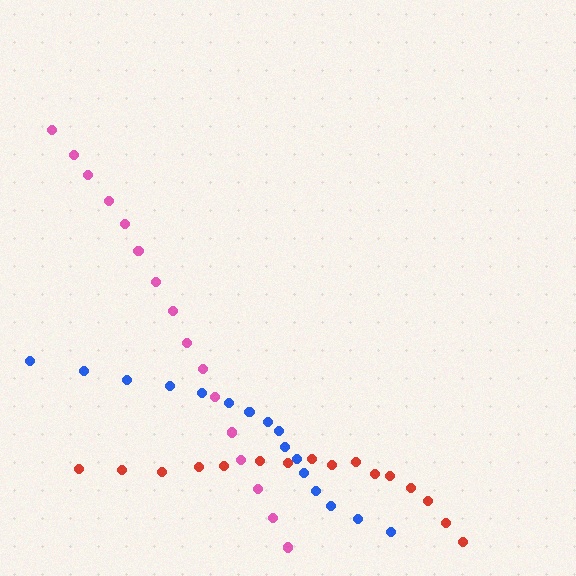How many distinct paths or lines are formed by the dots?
There are 3 distinct paths.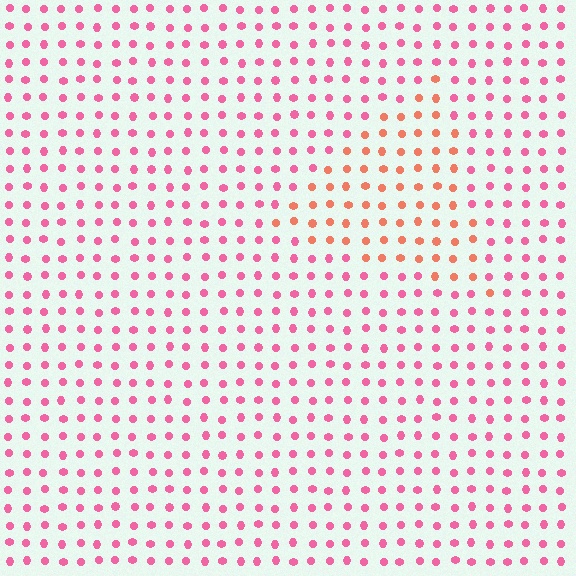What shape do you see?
I see a triangle.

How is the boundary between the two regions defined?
The boundary is defined purely by a slight shift in hue (about 37 degrees). Spacing, size, and orientation are identical on both sides.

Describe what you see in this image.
The image is filled with small pink elements in a uniform arrangement. A triangle-shaped region is visible where the elements are tinted to a slightly different hue, forming a subtle color boundary.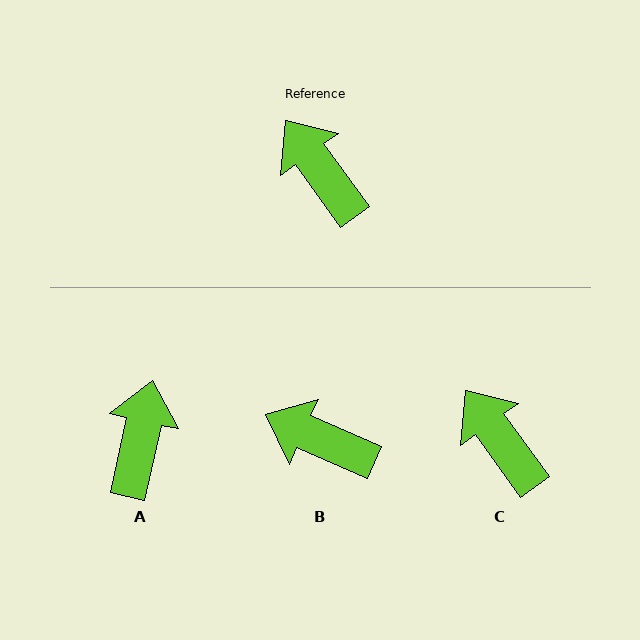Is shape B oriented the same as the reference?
No, it is off by about 30 degrees.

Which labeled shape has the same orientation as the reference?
C.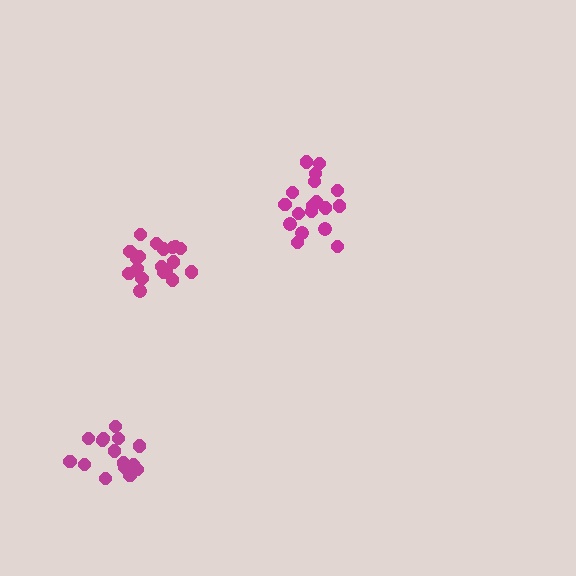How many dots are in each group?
Group 1: 19 dots, Group 2: 15 dots, Group 3: 18 dots (52 total).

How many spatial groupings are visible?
There are 3 spatial groupings.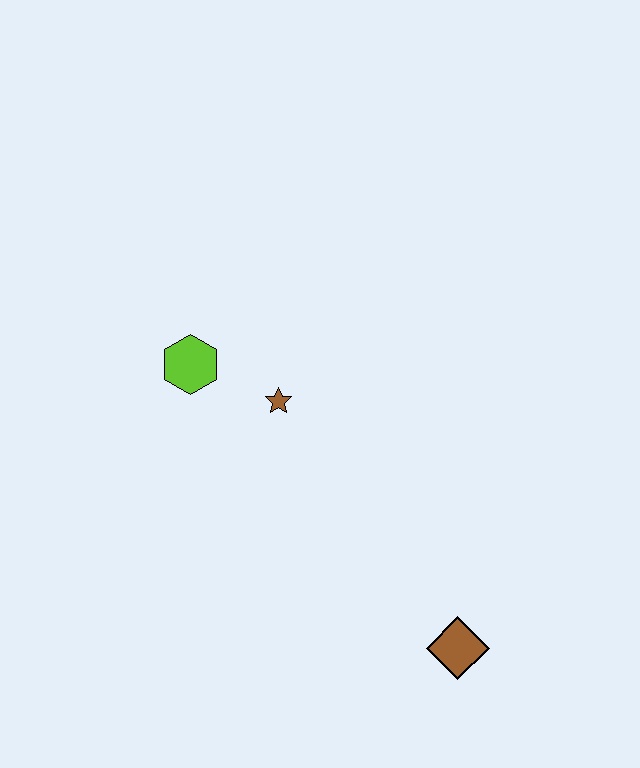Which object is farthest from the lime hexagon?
The brown diamond is farthest from the lime hexagon.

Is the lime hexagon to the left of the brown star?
Yes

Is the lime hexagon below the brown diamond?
No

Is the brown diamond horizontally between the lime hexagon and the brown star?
No